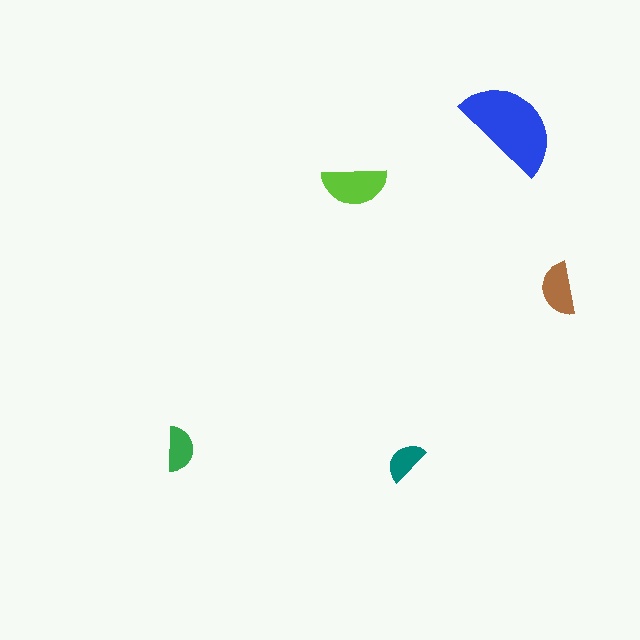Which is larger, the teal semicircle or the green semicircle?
The green one.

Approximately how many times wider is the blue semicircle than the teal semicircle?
About 2.5 times wider.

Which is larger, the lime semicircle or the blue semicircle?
The blue one.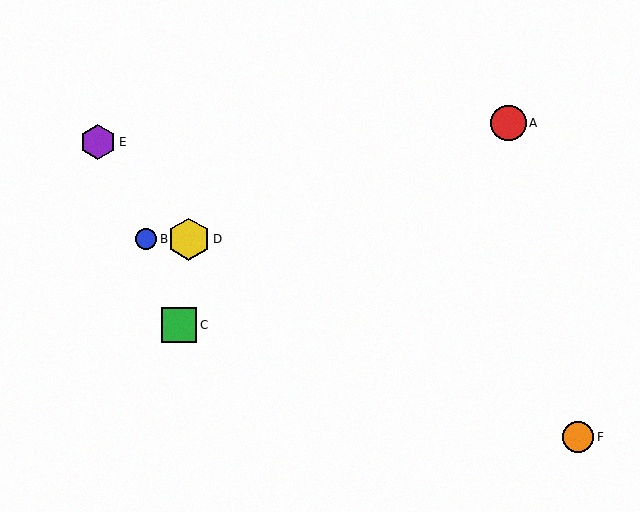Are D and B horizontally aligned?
Yes, both are at y≈239.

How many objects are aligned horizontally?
2 objects (B, D) are aligned horizontally.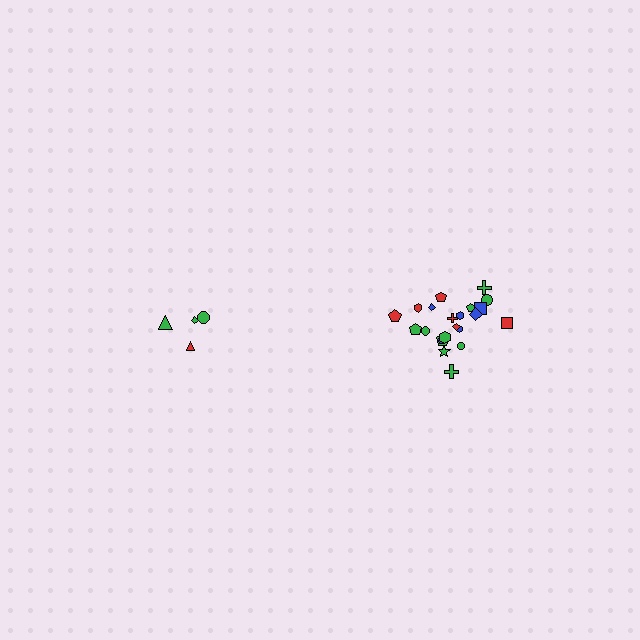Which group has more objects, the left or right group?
The right group.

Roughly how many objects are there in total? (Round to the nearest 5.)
Roughly 25 objects in total.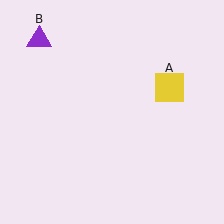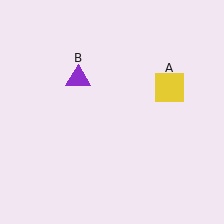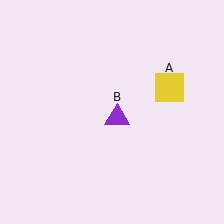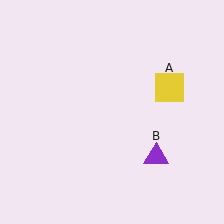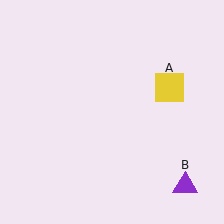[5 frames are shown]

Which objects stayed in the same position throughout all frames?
Yellow square (object A) remained stationary.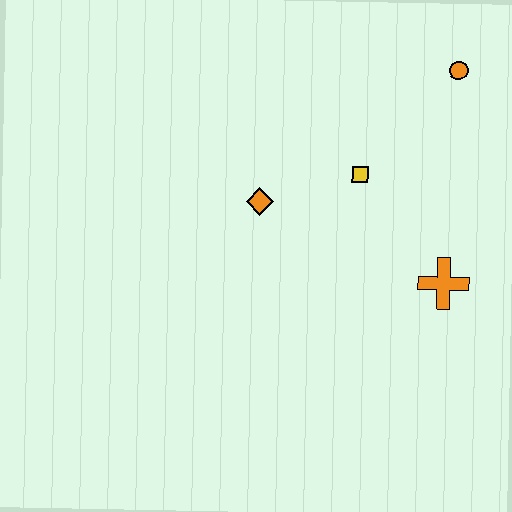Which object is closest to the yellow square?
The orange diamond is closest to the yellow square.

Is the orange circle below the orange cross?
No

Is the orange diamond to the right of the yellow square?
No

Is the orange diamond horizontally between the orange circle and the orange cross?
No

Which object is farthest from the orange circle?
The orange diamond is farthest from the orange circle.